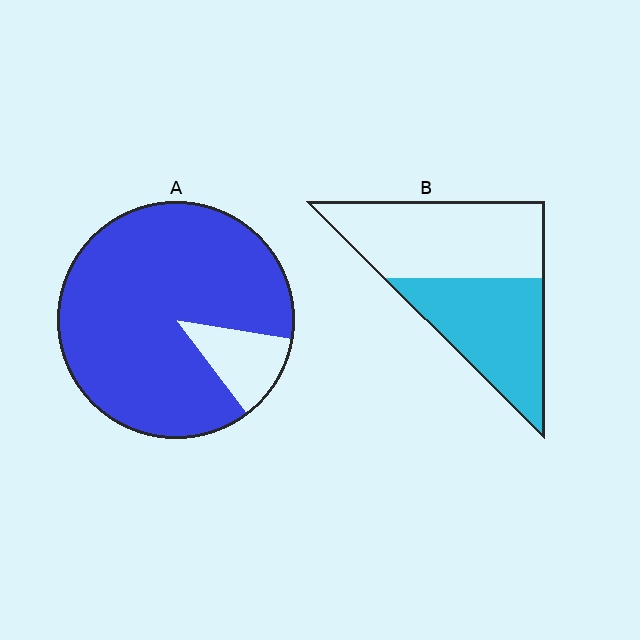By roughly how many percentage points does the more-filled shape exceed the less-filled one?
By roughly 40 percentage points (A over B).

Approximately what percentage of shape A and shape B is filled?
A is approximately 90% and B is approximately 45%.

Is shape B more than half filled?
No.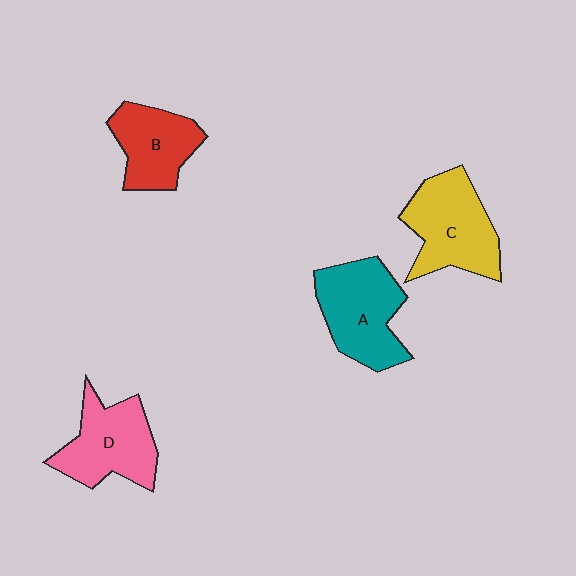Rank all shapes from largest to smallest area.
From largest to smallest: C (yellow), A (teal), D (pink), B (red).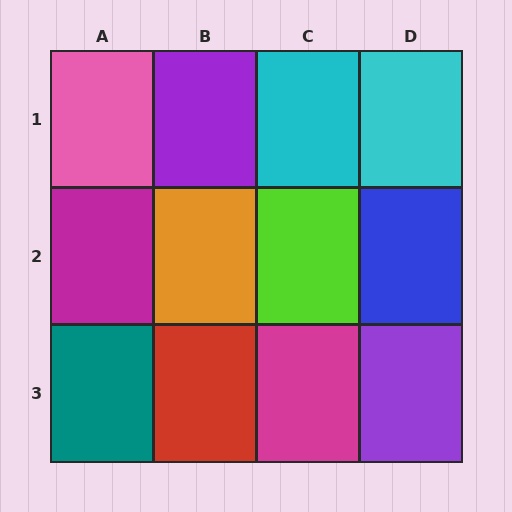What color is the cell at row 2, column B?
Orange.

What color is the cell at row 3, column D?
Purple.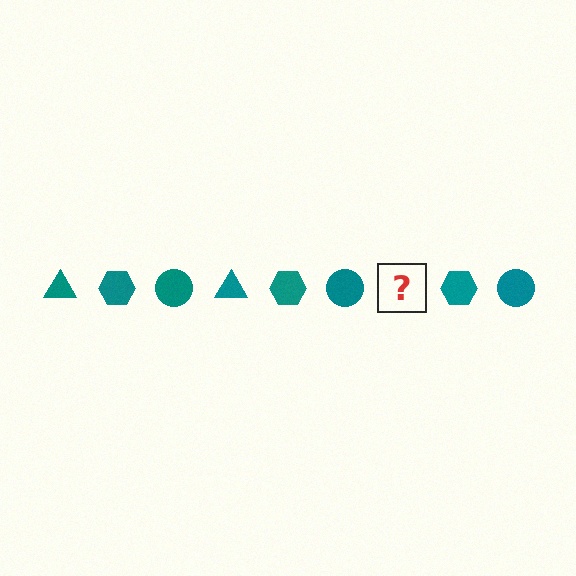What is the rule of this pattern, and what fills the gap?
The rule is that the pattern cycles through triangle, hexagon, circle shapes in teal. The gap should be filled with a teal triangle.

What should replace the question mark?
The question mark should be replaced with a teal triangle.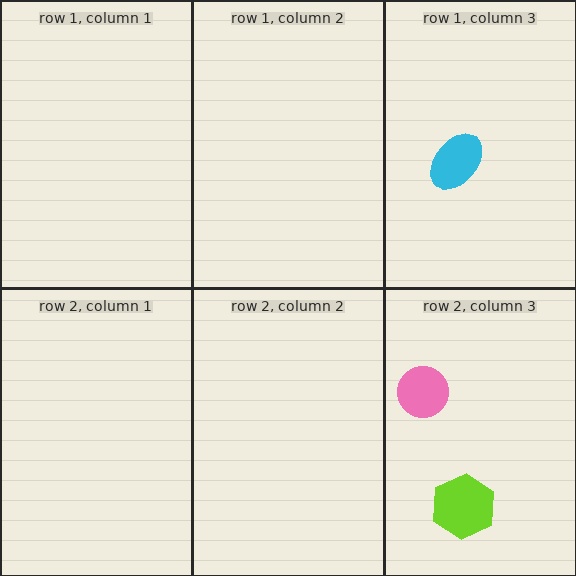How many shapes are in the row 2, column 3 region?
2.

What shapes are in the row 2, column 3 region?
The pink circle, the lime hexagon.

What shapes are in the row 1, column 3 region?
The cyan ellipse.